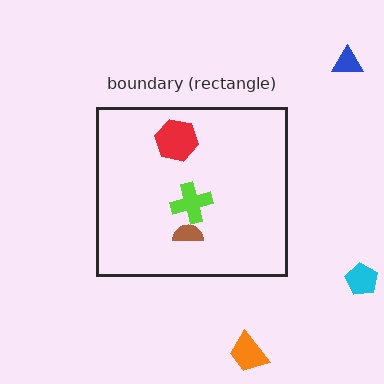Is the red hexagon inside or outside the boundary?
Inside.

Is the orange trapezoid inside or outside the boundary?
Outside.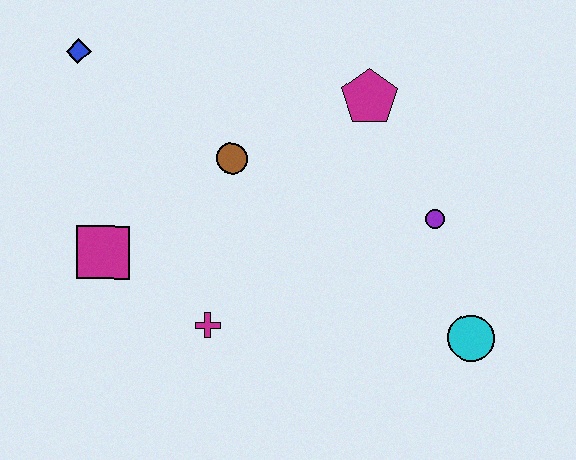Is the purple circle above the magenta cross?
Yes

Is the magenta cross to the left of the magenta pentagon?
Yes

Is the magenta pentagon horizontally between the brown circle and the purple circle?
Yes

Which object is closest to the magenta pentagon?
The purple circle is closest to the magenta pentagon.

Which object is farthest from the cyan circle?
The blue diamond is farthest from the cyan circle.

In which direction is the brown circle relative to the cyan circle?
The brown circle is to the left of the cyan circle.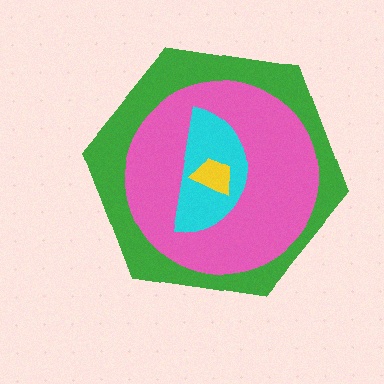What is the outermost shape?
The green hexagon.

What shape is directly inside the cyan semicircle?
The yellow trapezoid.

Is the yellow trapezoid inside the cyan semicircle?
Yes.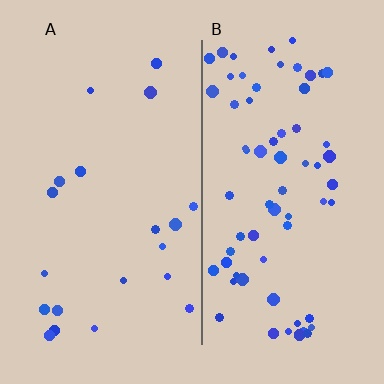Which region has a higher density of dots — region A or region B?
B (the right).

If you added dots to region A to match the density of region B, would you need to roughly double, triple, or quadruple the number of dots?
Approximately triple.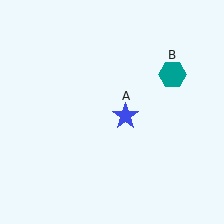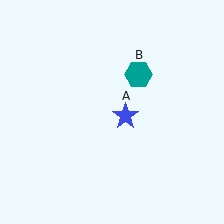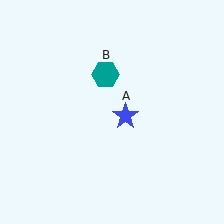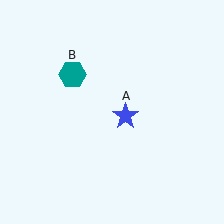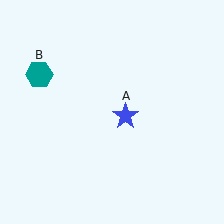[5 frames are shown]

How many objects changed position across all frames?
1 object changed position: teal hexagon (object B).